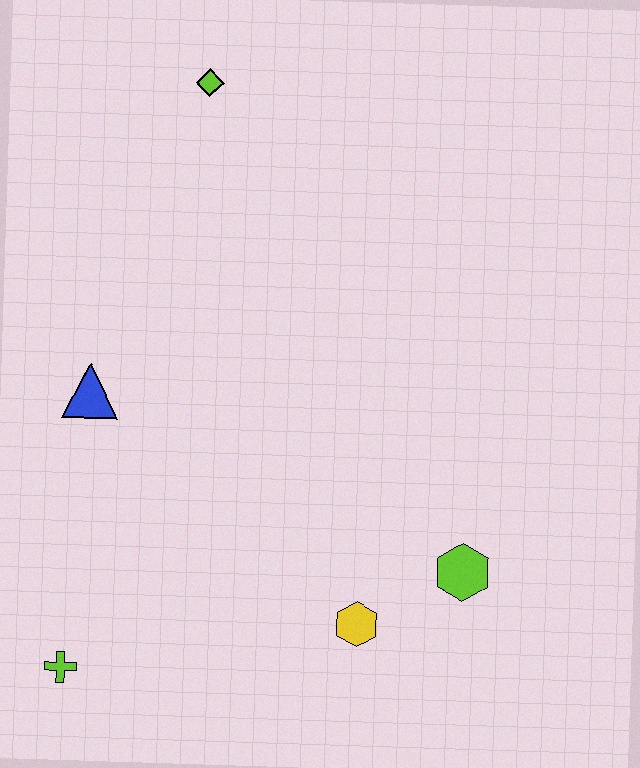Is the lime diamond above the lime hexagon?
Yes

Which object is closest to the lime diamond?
The blue triangle is closest to the lime diamond.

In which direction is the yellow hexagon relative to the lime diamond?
The yellow hexagon is below the lime diamond.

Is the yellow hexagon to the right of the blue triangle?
Yes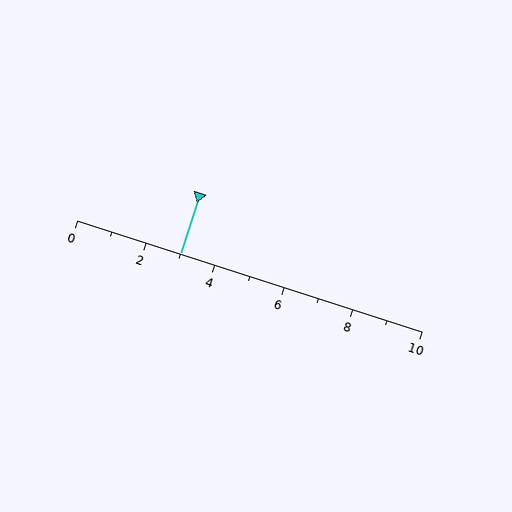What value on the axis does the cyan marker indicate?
The marker indicates approximately 3.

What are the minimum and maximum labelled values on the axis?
The axis runs from 0 to 10.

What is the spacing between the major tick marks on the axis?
The major ticks are spaced 2 apart.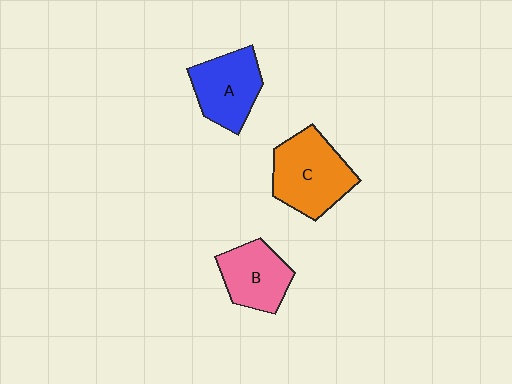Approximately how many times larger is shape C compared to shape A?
Approximately 1.2 times.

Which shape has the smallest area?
Shape B (pink).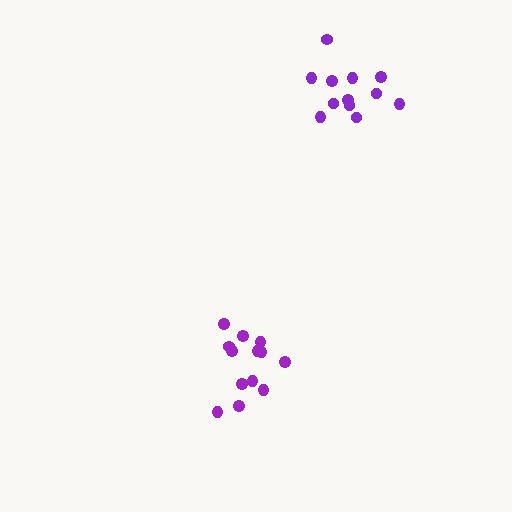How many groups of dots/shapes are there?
There are 2 groups.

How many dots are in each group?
Group 1: 12 dots, Group 2: 13 dots (25 total).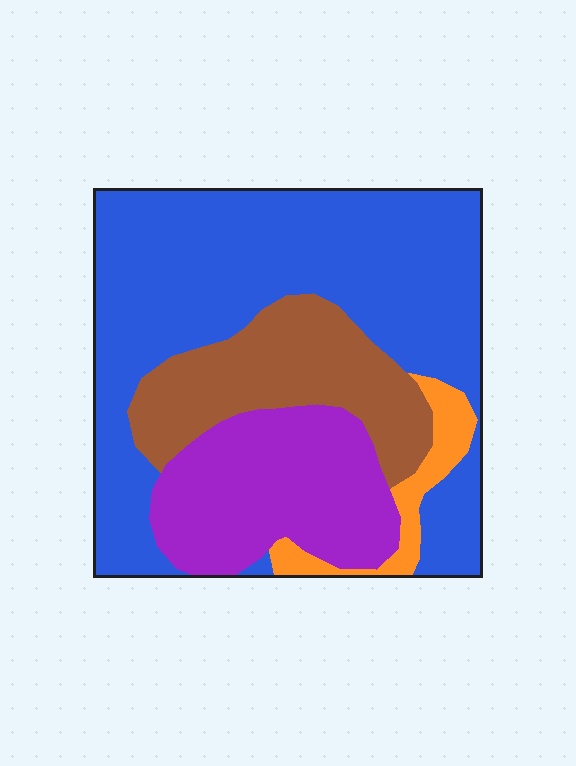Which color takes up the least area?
Orange, at roughly 5%.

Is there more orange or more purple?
Purple.